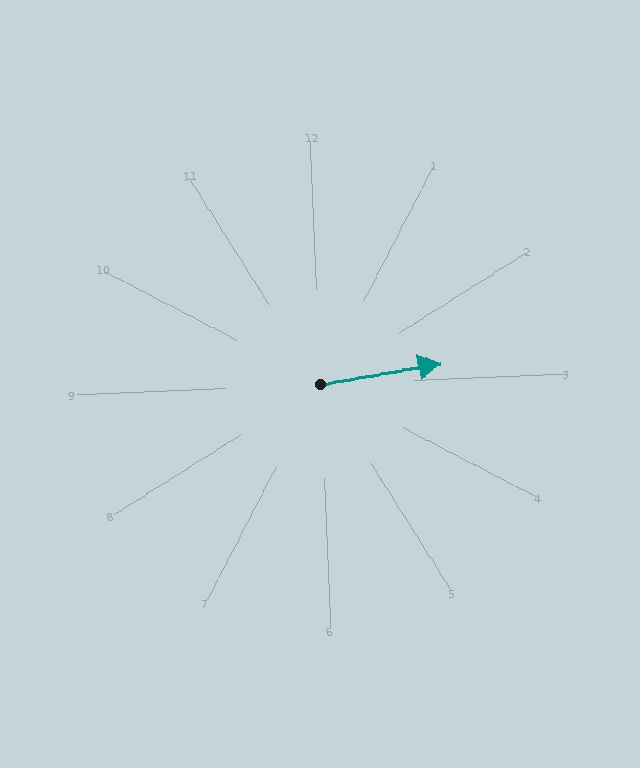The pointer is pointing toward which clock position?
Roughly 3 o'clock.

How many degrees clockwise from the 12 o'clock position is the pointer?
Approximately 83 degrees.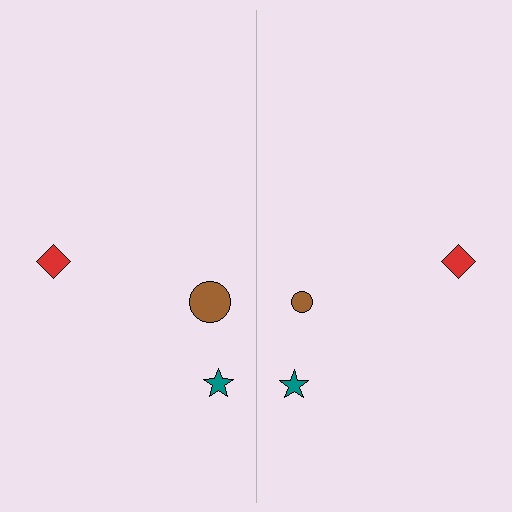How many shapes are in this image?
There are 6 shapes in this image.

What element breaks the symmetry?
The brown circle on the right side has a different size than its mirror counterpart.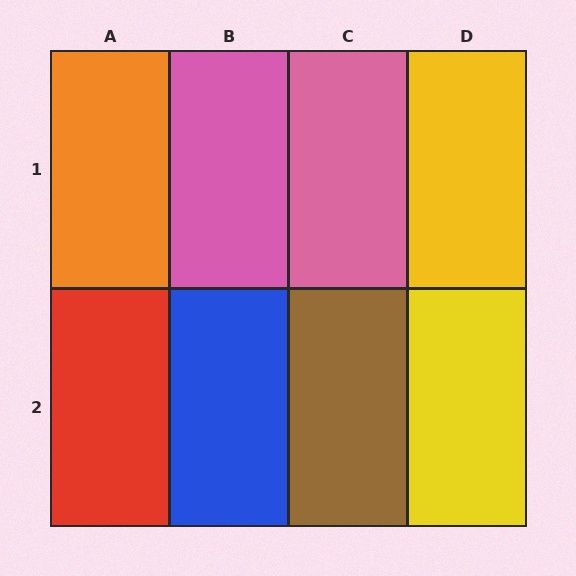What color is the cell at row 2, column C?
Brown.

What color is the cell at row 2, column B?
Blue.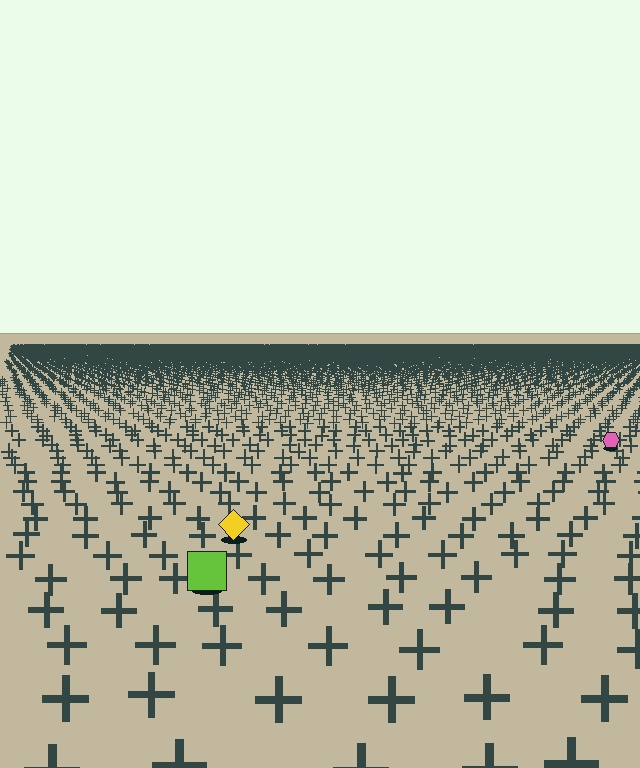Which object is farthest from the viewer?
The pink hexagon is farthest from the viewer. It appears smaller and the ground texture around it is denser.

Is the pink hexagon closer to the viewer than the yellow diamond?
No. The yellow diamond is closer — you can tell from the texture gradient: the ground texture is coarser near it.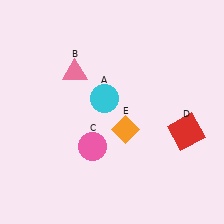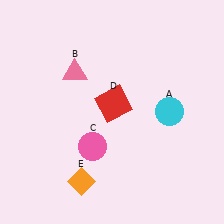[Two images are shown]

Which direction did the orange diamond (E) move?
The orange diamond (E) moved down.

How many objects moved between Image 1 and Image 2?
3 objects moved between the two images.